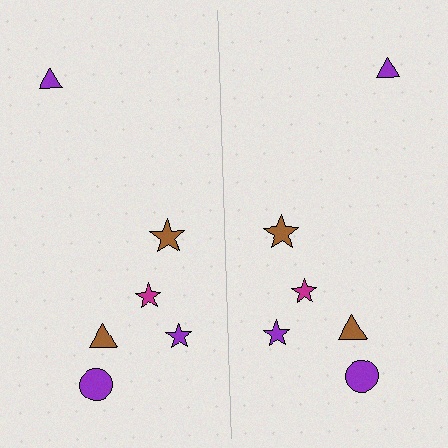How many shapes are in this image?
There are 12 shapes in this image.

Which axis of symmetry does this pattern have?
The pattern has a vertical axis of symmetry running through the center of the image.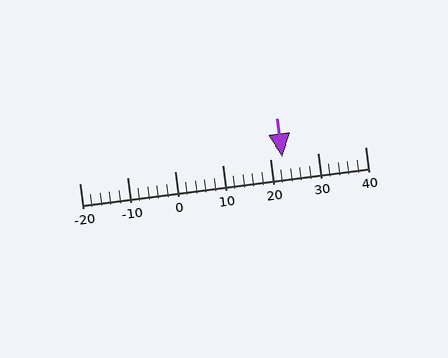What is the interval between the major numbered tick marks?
The major tick marks are spaced 10 units apart.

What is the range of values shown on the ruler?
The ruler shows values from -20 to 40.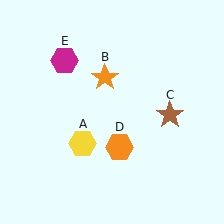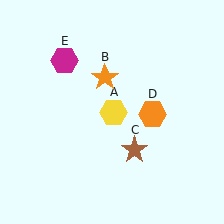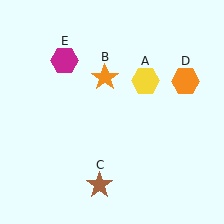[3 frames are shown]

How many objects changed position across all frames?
3 objects changed position: yellow hexagon (object A), brown star (object C), orange hexagon (object D).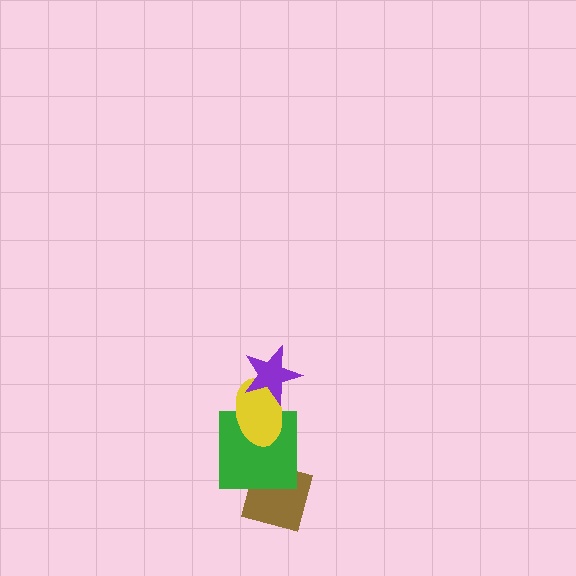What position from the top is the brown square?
The brown square is 4th from the top.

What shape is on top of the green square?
The yellow ellipse is on top of the green square.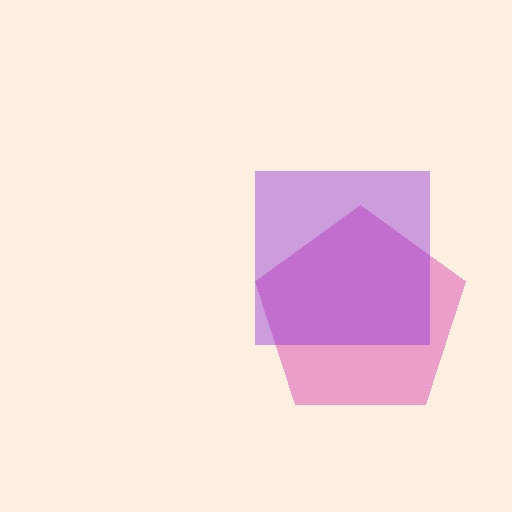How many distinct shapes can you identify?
There are 2 distinct shapes: a pink pentagon, a purple square.